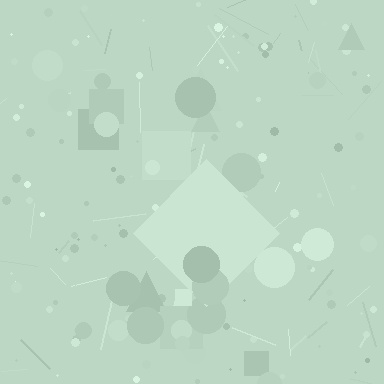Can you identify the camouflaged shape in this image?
The camouflaged shape is a diamond.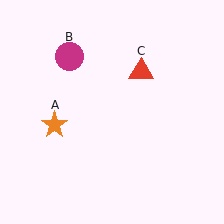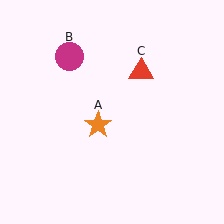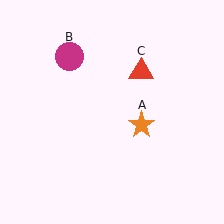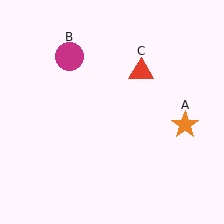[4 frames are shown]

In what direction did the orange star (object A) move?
The orange star (object A) moved right.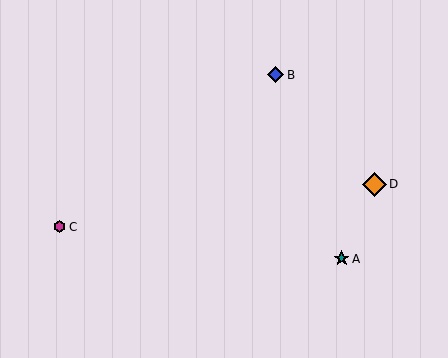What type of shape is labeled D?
Shape D is an orange diamond.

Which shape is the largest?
The orange diamond (labeled D) is the largest.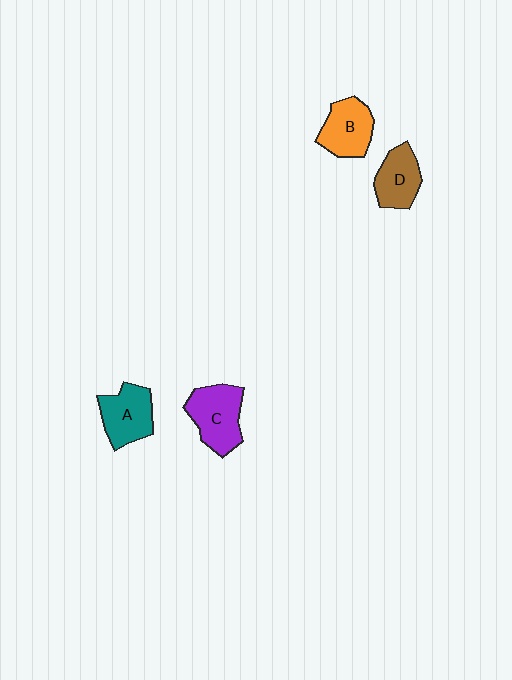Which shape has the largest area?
Shape C (purple).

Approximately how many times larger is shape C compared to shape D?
Approximately 1.3 times.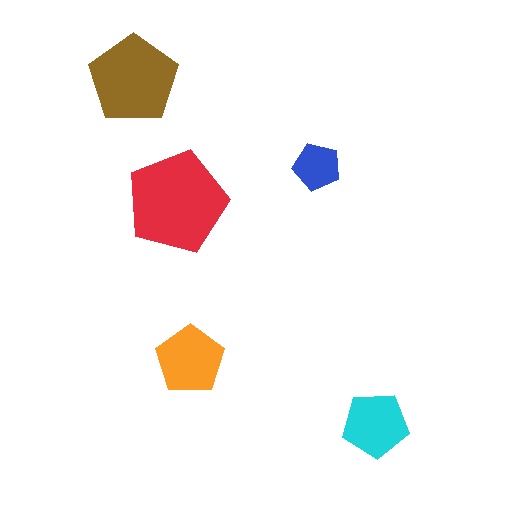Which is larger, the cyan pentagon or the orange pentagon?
The orange one.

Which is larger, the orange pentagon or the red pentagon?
The red one.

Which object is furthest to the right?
The cyan pentagon is rightmost.